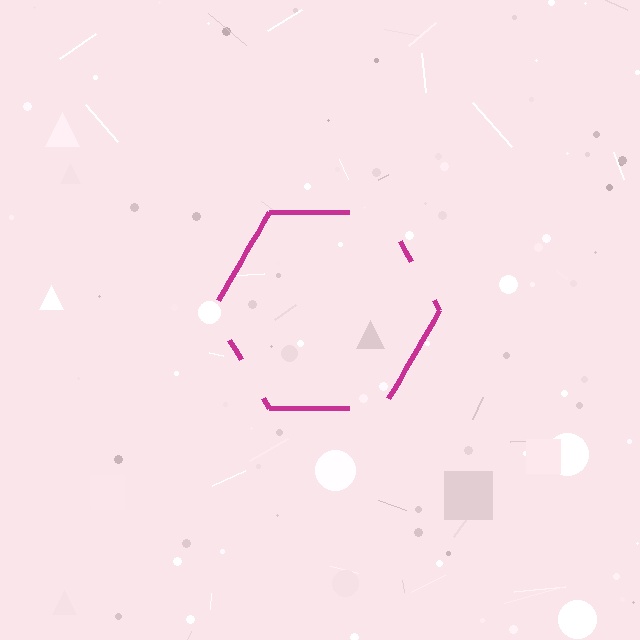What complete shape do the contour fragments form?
The contour fragments form a hexagon.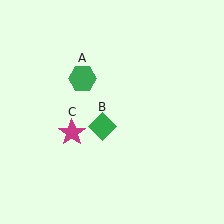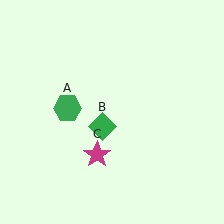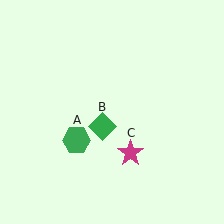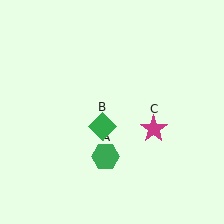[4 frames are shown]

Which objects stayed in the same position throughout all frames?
Green diamond (object B) remained stationary.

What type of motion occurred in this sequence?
The green hexagon (object A), magenta star (object C) rotated counterclockwise around the center of the scene.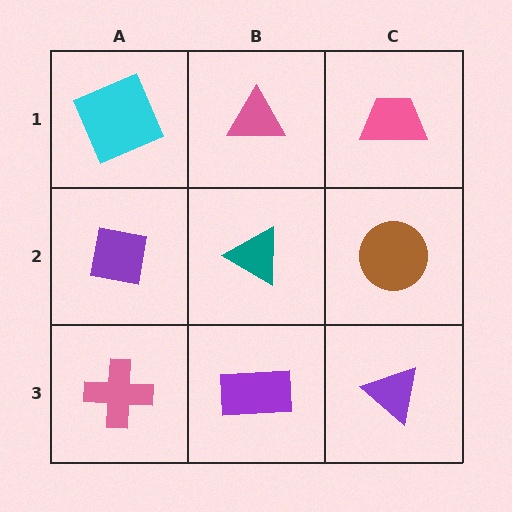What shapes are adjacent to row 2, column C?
A pink trapezoid (row 1, column C), a purple triangle (row 3, column C), a teal triangle (row 2, column B).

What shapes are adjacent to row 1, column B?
A teal triangle (row 2, column B), a cyan square (row 1, column A), a pink trapezoid (row 1, column C).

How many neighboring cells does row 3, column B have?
3.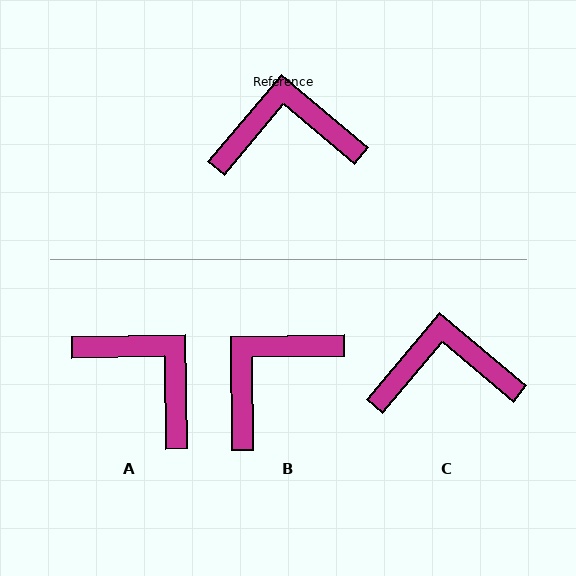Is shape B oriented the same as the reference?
No, it is off by about 41 degrees.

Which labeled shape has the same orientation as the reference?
C.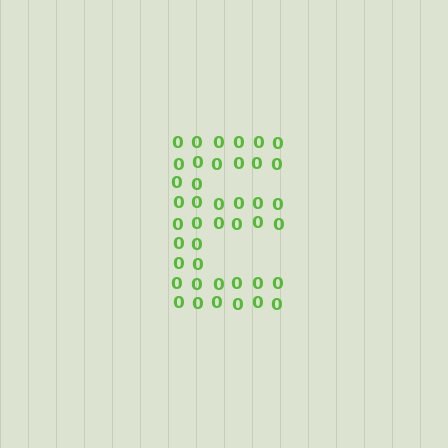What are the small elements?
The small elements are digit 0's.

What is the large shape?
The large shape is the letter E.